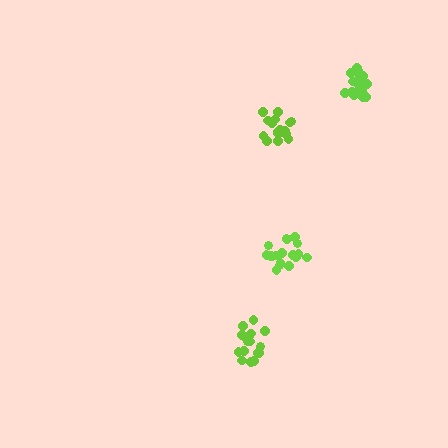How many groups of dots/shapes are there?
There are 4 groups.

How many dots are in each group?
Group 1: 19 dots, Group 2: 19 dots, Group 3: 17 dots, Group 4: 18 dots (73 total).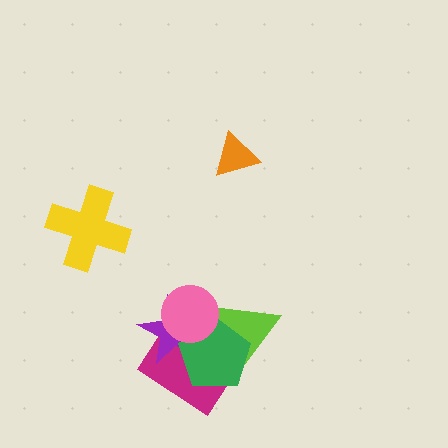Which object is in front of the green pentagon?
The pink circle is in front of the green pentagon.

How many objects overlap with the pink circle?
4 objects overlap with the pink circle.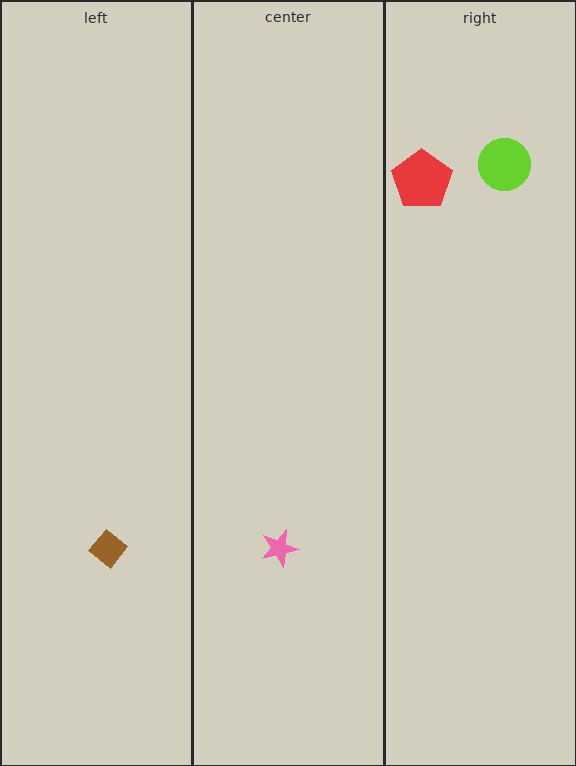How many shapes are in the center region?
1.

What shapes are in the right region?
The red pentagon, the lime circle.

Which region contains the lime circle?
The right region.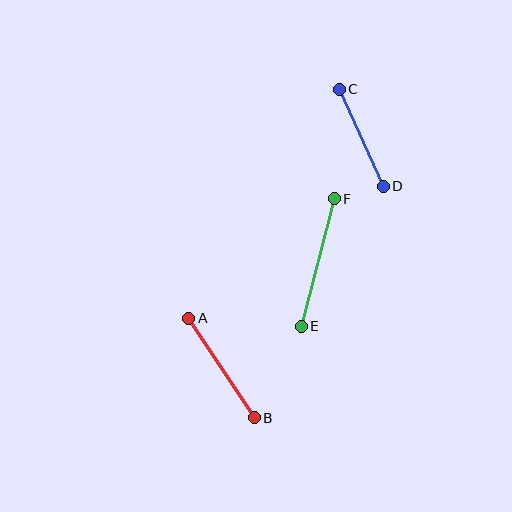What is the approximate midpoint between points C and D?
The midpoint is at approximately (361, 138) pixels.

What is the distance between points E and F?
The distance is approximately 132 pixels.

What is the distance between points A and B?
The distance is approximately 119 pixels.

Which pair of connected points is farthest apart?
Points E and F are farthest apart.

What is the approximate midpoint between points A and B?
The midpoint is at approximately (221, 368) pixels.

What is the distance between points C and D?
The distance is approximately 106 pixels.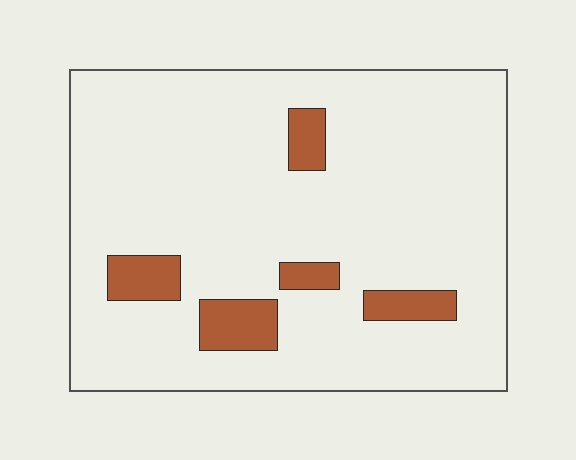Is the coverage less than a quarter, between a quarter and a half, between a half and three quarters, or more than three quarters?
Less than a quarter.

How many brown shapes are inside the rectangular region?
5.